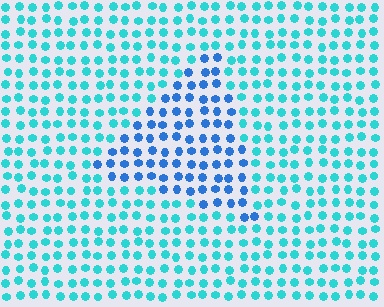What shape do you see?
I see a triangle.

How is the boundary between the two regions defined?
The boundary is defined purely by a slight shift in hue (about 35 degrees). Spacing, size, and orientation are identical on both sides.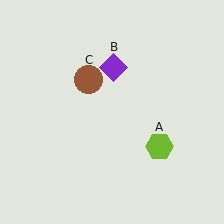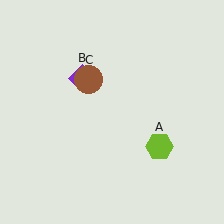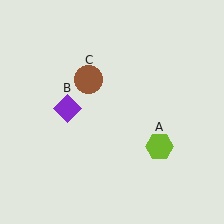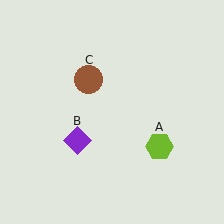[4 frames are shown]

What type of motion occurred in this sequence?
The purple diamond (object B) rotated counterclockwise around the center of the scene.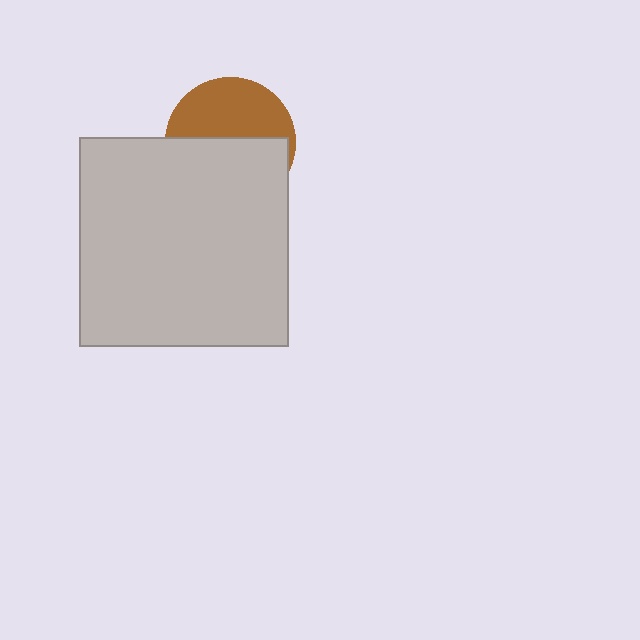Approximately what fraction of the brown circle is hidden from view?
Roughly 54% of the brown circle is hidden behind the light gray square.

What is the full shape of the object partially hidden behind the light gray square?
The partially hidden object is a brown circle.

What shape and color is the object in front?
The object in front is a light gray square.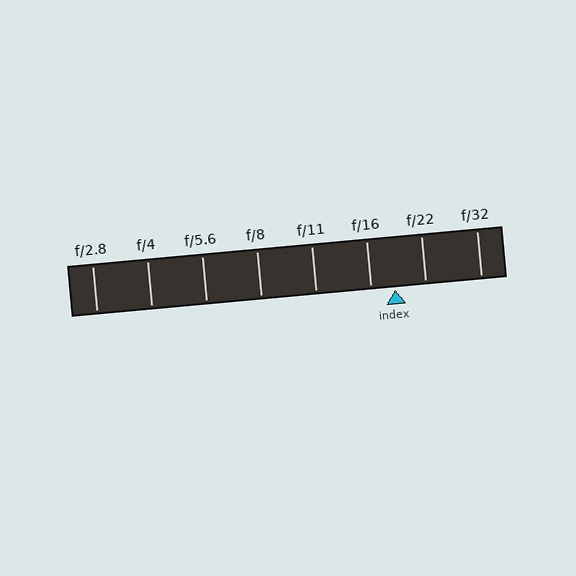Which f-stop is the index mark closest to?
The index mark is closest to f/16.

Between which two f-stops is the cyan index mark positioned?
The index mark is between f/16 and f/22.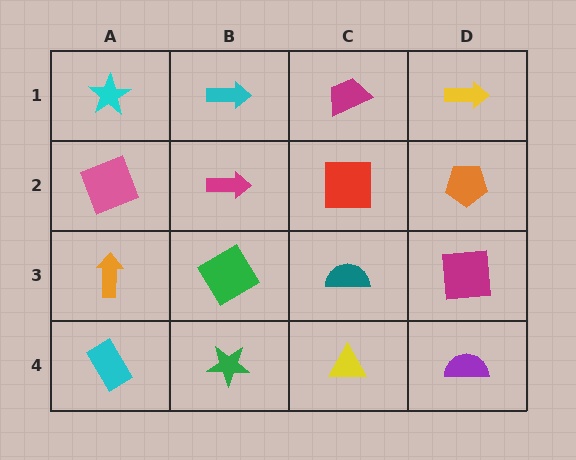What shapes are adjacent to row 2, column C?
A magenta trapezoid (row 1, column C), a teal semicircle (row 3, column C), a magenta arrow (row 2, column B), an orange pentagon (row 2, column D).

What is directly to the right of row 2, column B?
A red square.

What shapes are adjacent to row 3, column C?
A red square (row 2, column C), a yellow triangle (row 4, column C), a green diamond (row 3, column B), a magenta square (row 3, column D).